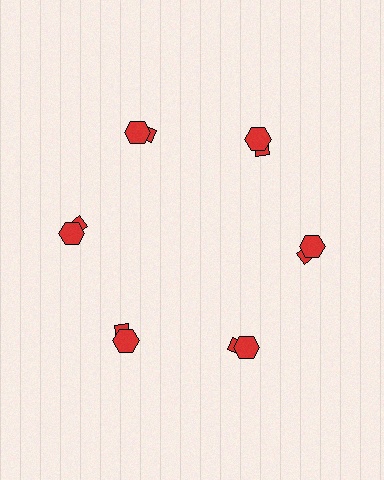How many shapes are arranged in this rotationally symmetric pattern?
There are 12 shapes, arranged in 6 groups of 2.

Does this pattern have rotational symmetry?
Yes, this pattern has 6-fold rotational symmetry. It looks the same after rotating 60 degrees around the center.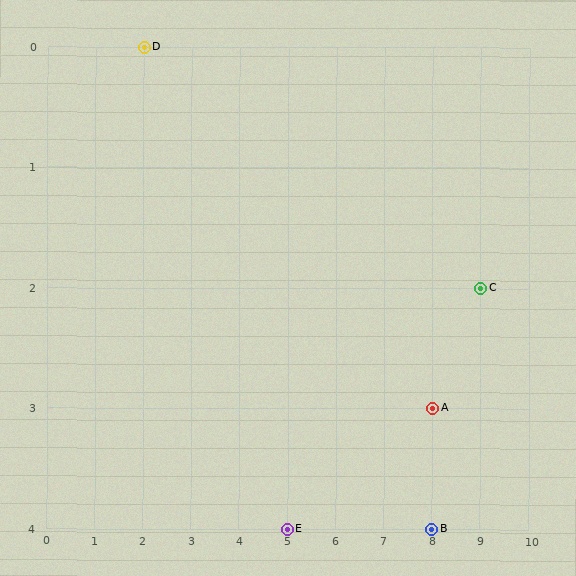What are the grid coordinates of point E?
Point E is at grid coordinates (5, 4).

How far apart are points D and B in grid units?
Points D and B are 6 columns and 4 rows apart (about 7.2 grid units diagonally).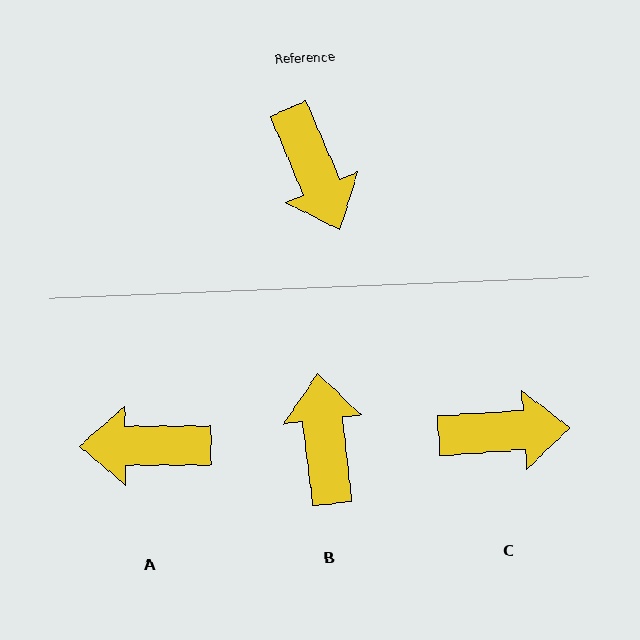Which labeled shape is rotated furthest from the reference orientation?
B, about 163 degrees away.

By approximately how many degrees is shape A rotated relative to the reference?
Approximately 113 degrees clockwise.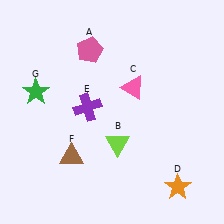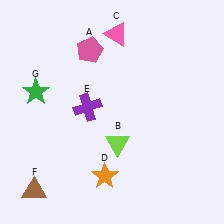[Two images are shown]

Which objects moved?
The objects that moved are: the pink triangle (C), the orange star (D), the brown triangle (F).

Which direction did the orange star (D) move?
The orange star (D) moved left.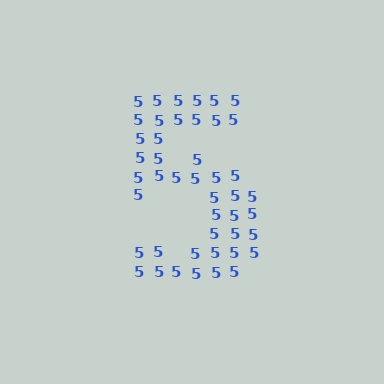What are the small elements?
The small elements are digit 5's.